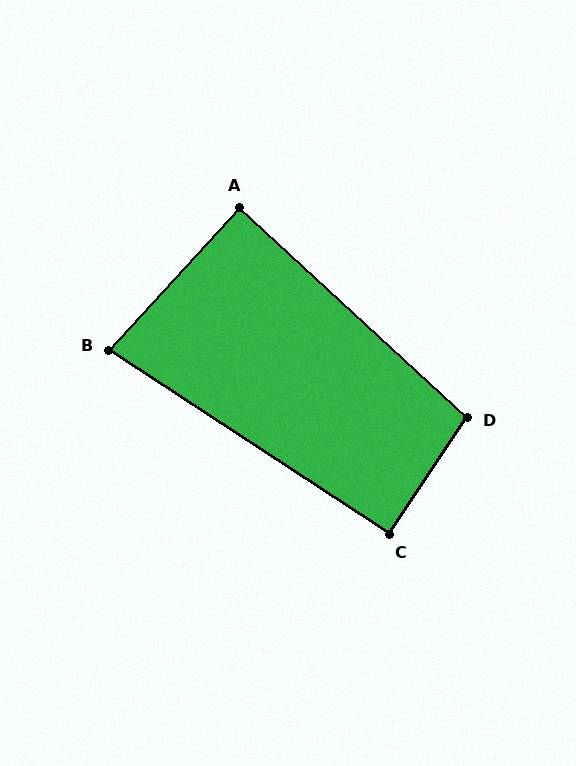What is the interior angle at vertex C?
Approximately 90 degrees (approximately right).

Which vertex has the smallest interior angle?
B, at approximately 81 degrees.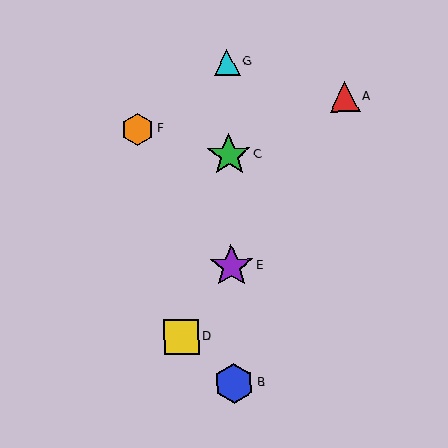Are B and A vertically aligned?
No, B is at x≈234 and A is at x≈344.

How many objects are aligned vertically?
4 objects (B, C, E, G) are aligned vertically.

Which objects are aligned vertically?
Objects B, C, E, G are aligned vertically.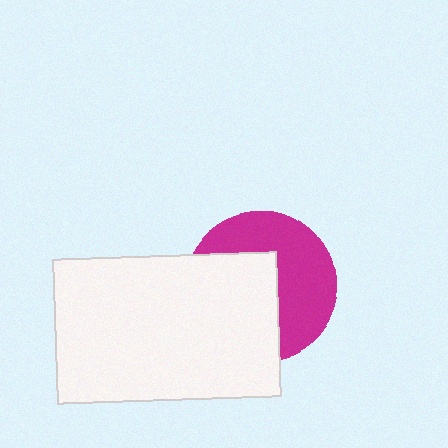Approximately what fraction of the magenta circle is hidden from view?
Roughly 49% of the magenta circle is hidden behind the white rectangle.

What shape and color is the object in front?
The object in front is a white rectangle.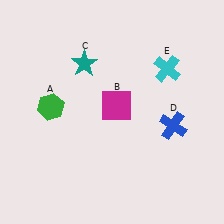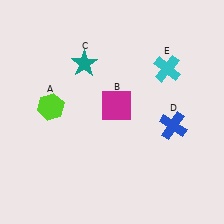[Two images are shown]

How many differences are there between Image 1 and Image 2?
There is 1 difference between the two images.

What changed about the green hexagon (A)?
In Image 1, A is green. In Image 2, it changed to lime.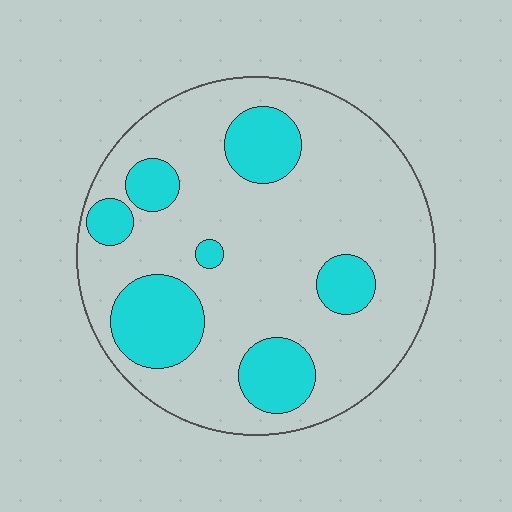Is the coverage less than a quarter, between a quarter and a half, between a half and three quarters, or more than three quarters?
Less than a quarter.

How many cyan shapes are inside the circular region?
7.